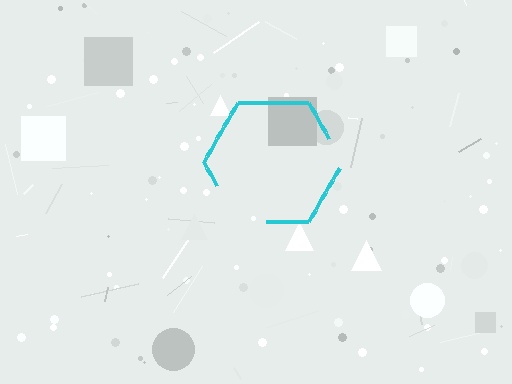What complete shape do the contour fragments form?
The contour fragments form a hexagon.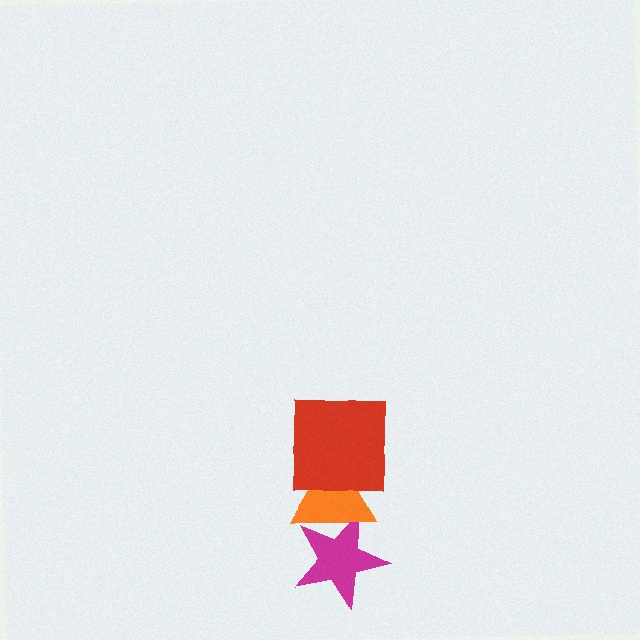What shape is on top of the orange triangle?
The red square is on top of the orange triangle.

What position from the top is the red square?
The red square is 1st from the top.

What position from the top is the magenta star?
The magenta star is 3rd from the top.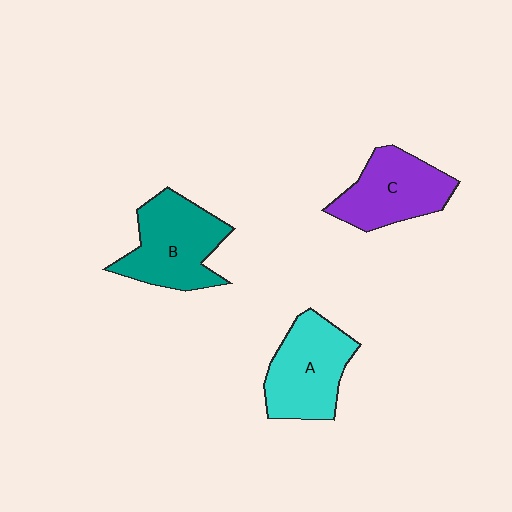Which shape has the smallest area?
Shape C (purple).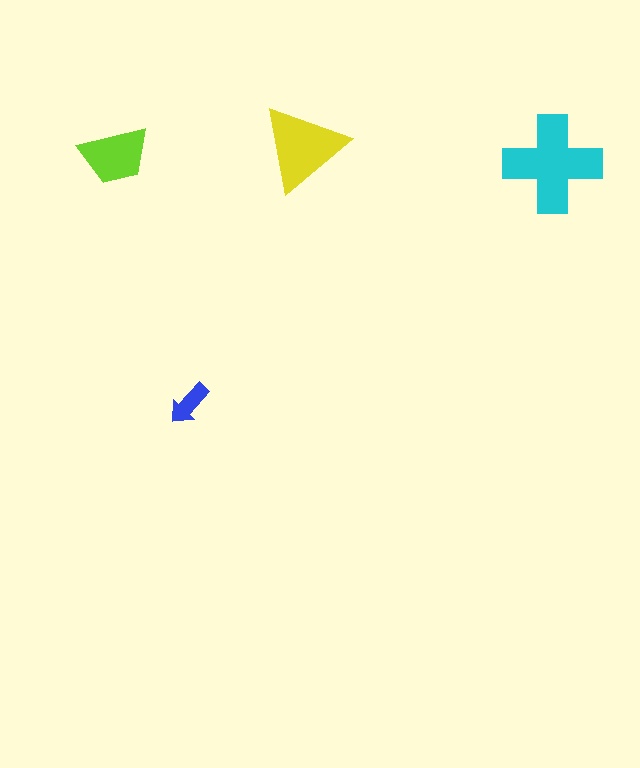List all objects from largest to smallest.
The cyan cross, the yellow triangle, the lime trapezoid, the blue arrow.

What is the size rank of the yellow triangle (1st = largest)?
2nd.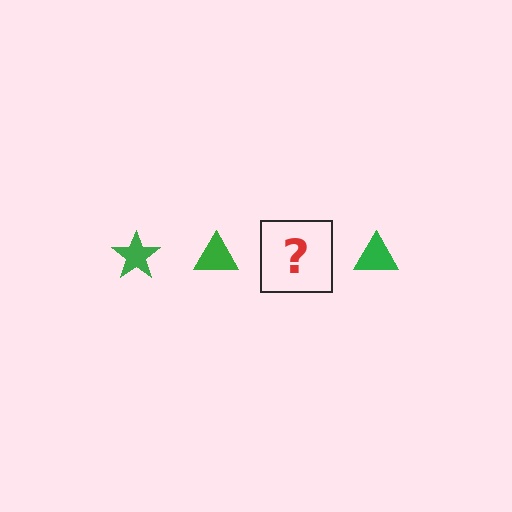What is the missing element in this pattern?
The missing element is a green star.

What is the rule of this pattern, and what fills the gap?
The rule is that the pattern cycles through star, triangle shapes in green. The gap should be filled with a green star.